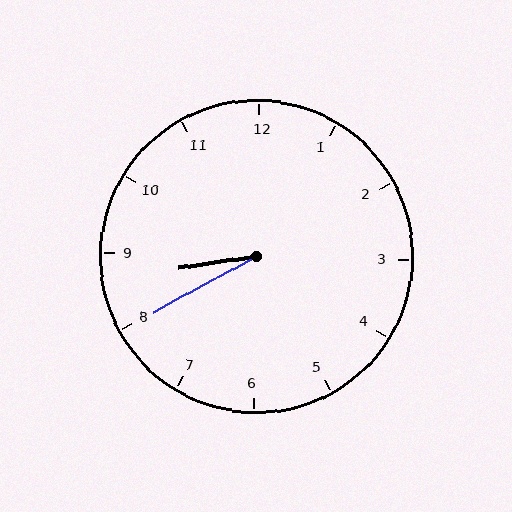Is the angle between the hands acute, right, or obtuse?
It is acute.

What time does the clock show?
8:40.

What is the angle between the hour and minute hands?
Approximately 20 degrees.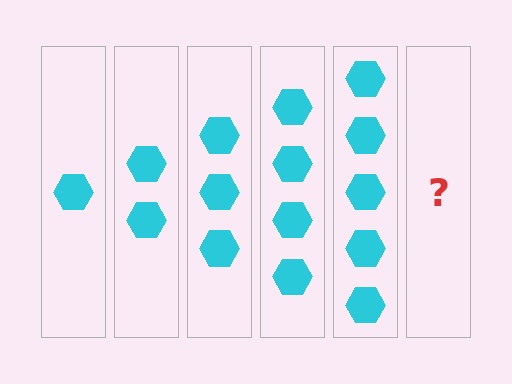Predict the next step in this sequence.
The next step is 6 hexagons.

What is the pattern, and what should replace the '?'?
The pattern is that each step adds one more hexagon. The '?' should be 6 hexagons.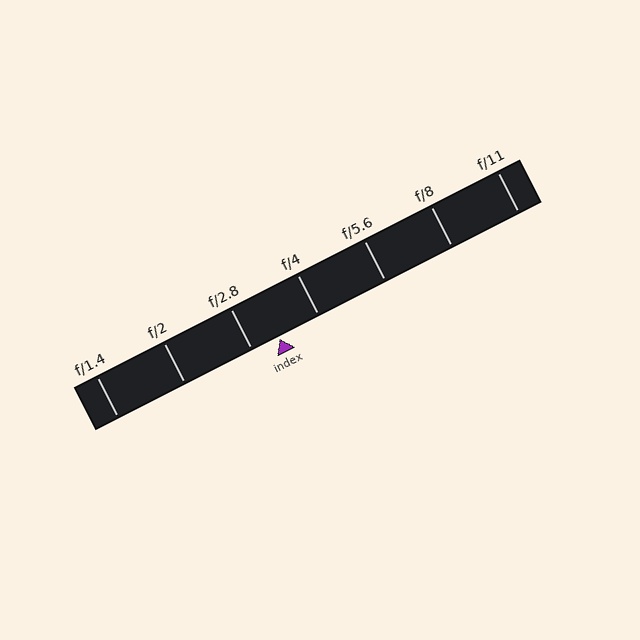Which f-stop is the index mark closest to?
The index mark is closest to f/2.8.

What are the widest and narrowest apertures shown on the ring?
The widest aperture shown is f/1.4 and the narrowest is f/11.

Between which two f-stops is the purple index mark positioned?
The index mark is between f/2.8 and f/4.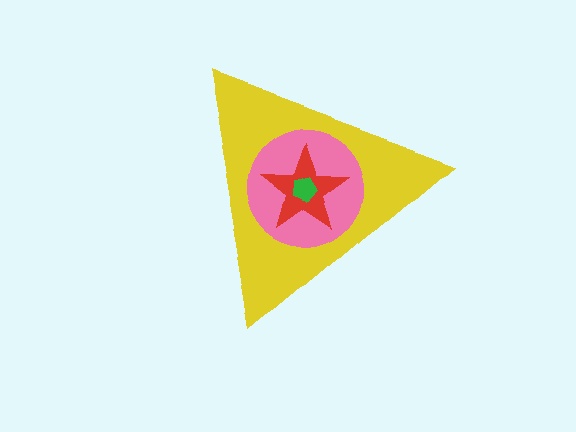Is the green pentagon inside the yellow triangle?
Yes.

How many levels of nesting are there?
4.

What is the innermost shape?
The green pentagon.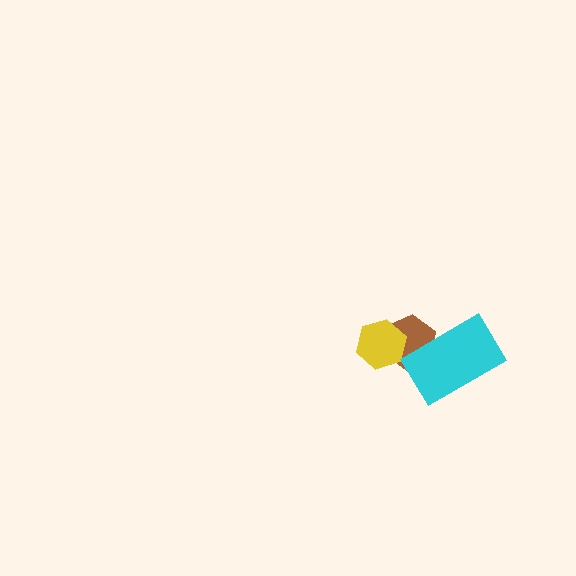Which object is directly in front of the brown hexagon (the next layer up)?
The yellow hexagon is directly in front of the brown hexagon.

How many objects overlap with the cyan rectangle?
1 object overlaps with the cyan rectangle.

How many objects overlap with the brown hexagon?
2 objects overlap with the brown hexagon.